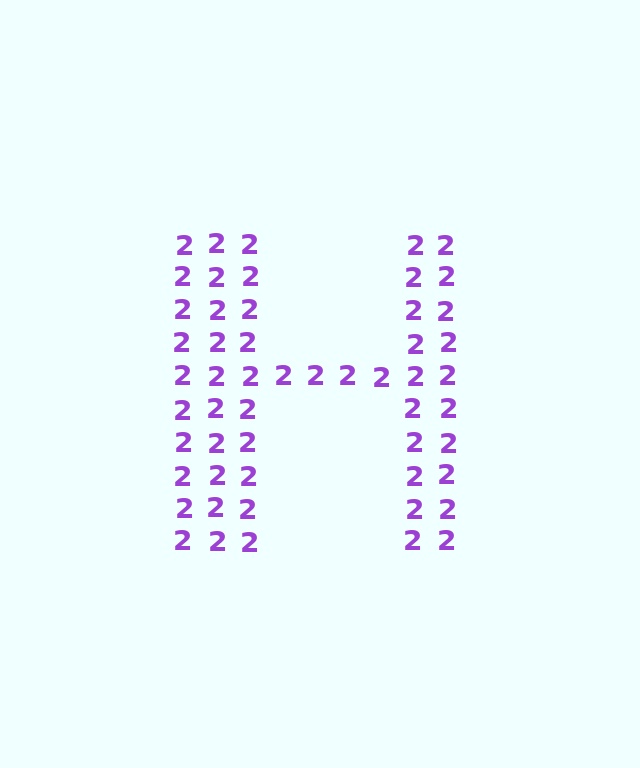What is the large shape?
The large shape is the letter H.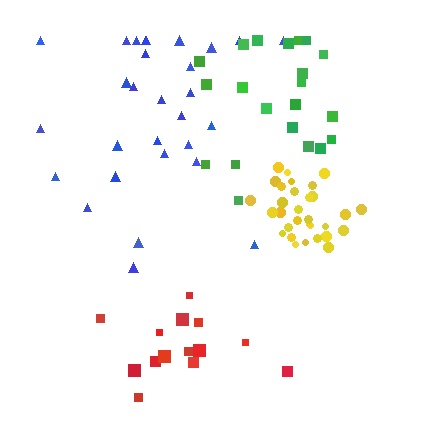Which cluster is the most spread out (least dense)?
Blue.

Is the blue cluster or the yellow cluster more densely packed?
Yellow.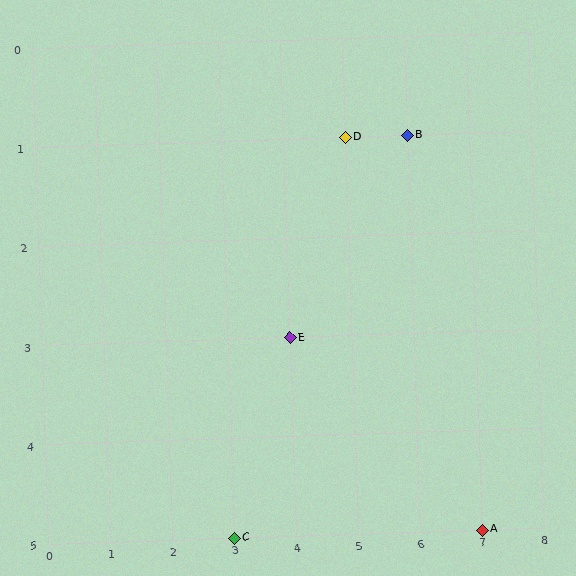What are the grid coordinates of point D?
Point D is at grid coordinates (5, 1).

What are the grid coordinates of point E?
Point E is at grid coordinates (4, 3).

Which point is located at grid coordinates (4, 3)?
Point E is at (4, 3).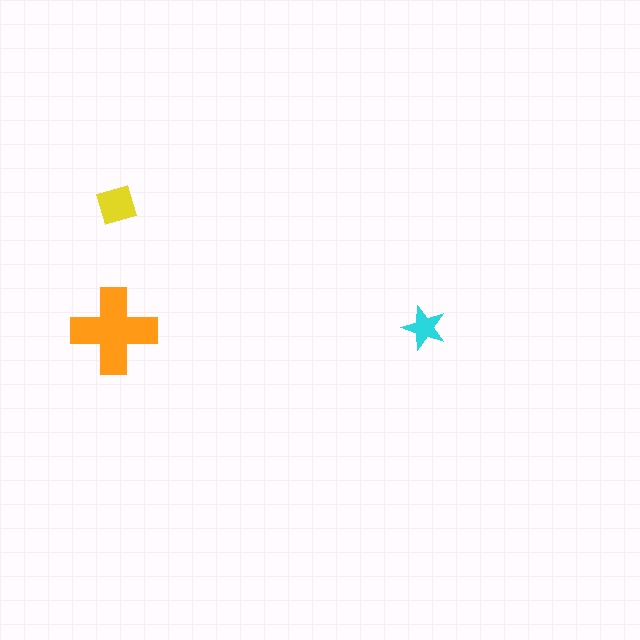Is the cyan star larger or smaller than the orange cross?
Smaller.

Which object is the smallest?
The cyan star.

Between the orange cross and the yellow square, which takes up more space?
The orange cross.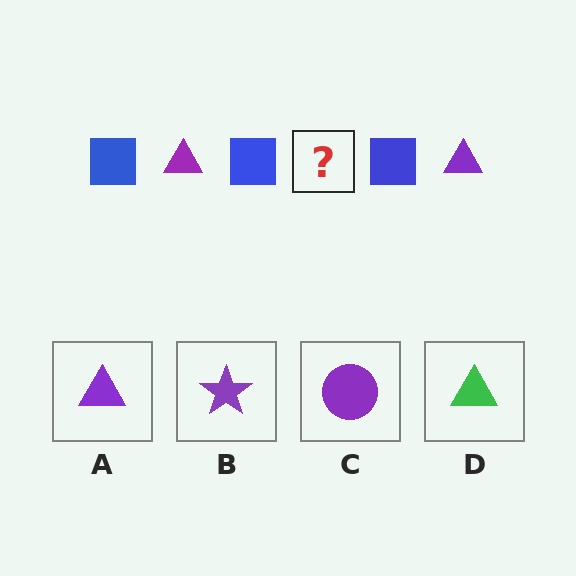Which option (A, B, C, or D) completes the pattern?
A.